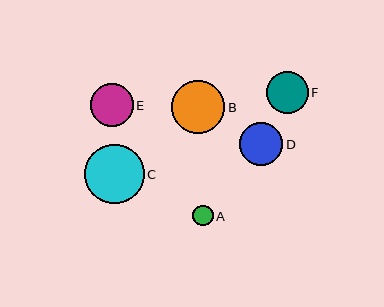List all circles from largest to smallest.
From largest to smallest: C, B, E, D, F, A.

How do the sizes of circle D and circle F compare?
Circle D and circle F are approximately the same size.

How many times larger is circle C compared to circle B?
Circle C is approximately 1.1 times the size of circle B.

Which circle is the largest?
Circle C is the largest with a size of approximately 59 pixels.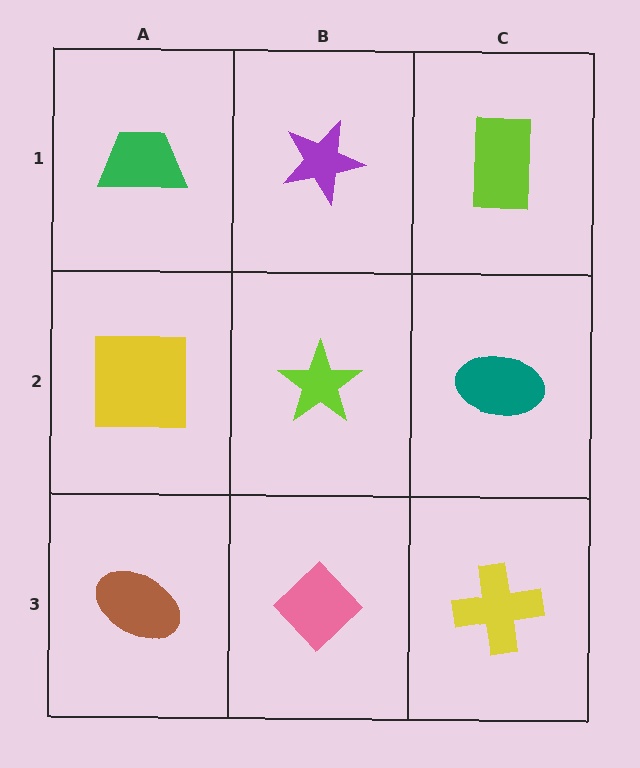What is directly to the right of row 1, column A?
A purple star.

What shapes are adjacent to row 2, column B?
A purple star (row 1, column B), a pink diamond (row 3, column B), a yellow square (row 2, column A), a teal ellipse (row 2, column C).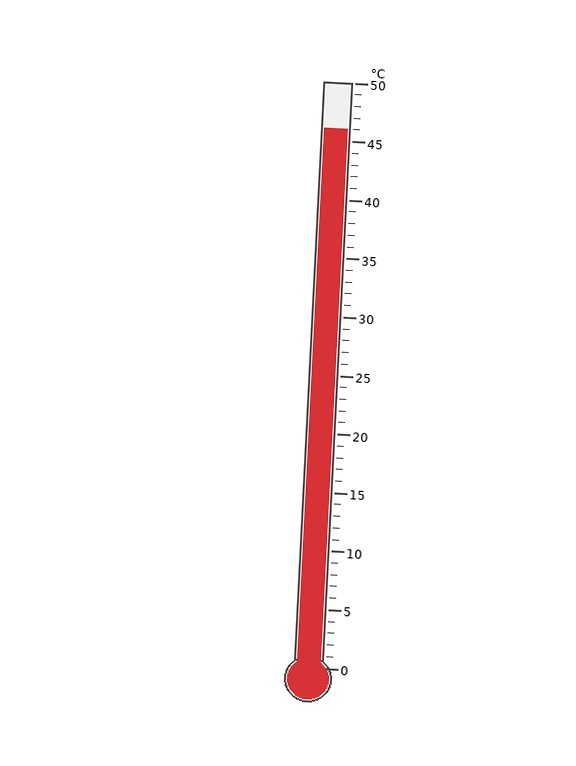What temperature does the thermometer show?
The thermometer shows approximately 46°C.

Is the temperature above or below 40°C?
The temperature is above 40°C.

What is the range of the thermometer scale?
The thermometer scale ranges from 0°C to 50°C.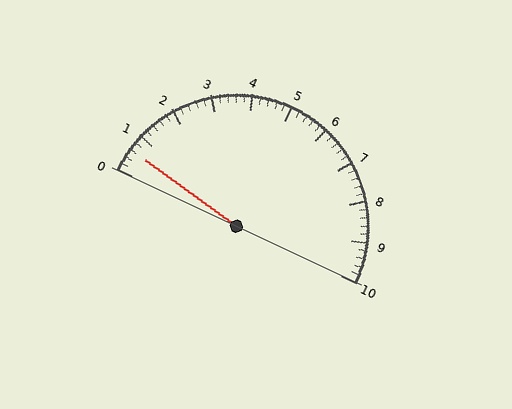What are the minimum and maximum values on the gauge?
The gauge ranges from 0 to 10.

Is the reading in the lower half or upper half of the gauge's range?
The reading is in the lower half of the range (0 to 10).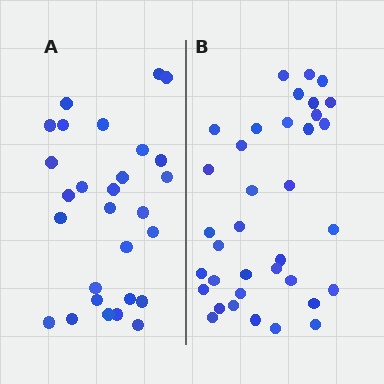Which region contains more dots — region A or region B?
Region B (the right region) has more dots.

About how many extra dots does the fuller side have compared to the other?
Region B has roughly 8 or so more dots than region A.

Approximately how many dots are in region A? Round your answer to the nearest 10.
About 30 dots. (The exact count is 28, which rounds to 30.)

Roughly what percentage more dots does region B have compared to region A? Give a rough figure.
About 30% more.